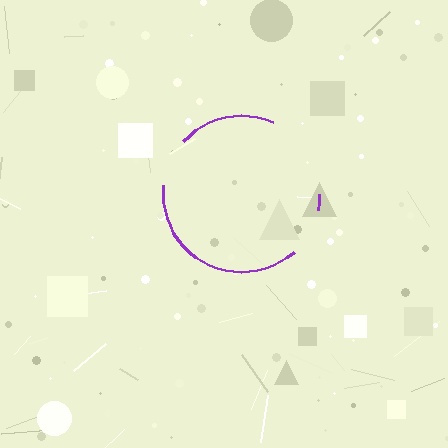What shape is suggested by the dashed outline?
The dashed outline suggests a circle.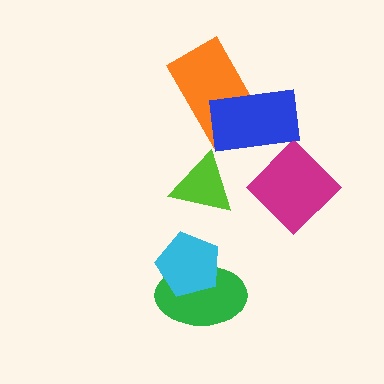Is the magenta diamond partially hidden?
Yes, it is partially covered by another shape.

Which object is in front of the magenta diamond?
The blue rectangle is in front of the magenta diamond.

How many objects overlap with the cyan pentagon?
1 object overlaps with the cyan pentagon.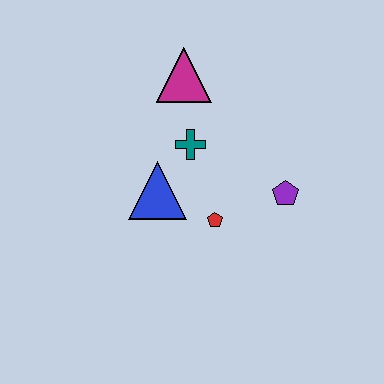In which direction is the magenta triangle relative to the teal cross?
The magenta triangle is above the teal cross.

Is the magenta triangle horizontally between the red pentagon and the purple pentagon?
No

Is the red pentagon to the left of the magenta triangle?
No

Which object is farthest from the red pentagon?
The magenta triangle is farthest from the red pentagon.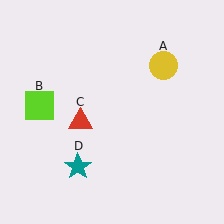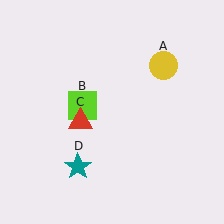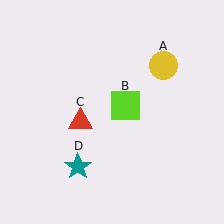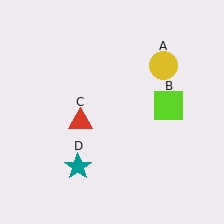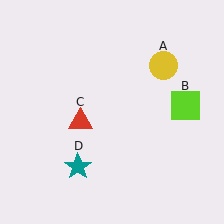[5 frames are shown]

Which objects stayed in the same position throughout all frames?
Yellow circle (object A) and red triangle (object C) and teal star (object D) remained stationary.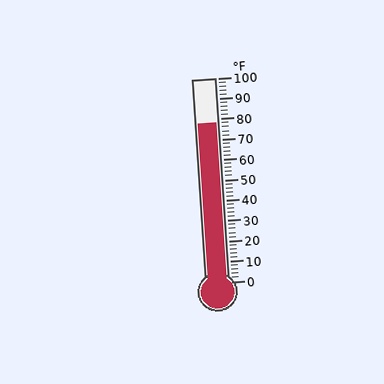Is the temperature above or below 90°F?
The temperature is below 90°F.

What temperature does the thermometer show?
The thermometer shows approximately 78°F.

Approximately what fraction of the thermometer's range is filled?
The thermometer is filled to approximately 80% of its range.